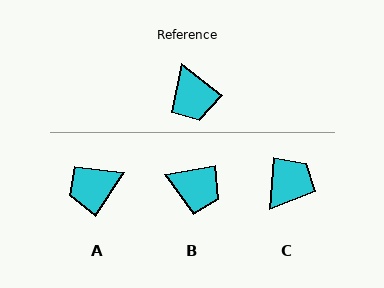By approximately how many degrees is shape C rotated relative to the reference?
Approximately 123 degrees counter-clockwise.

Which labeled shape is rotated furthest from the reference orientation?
C, about 123 degrees away.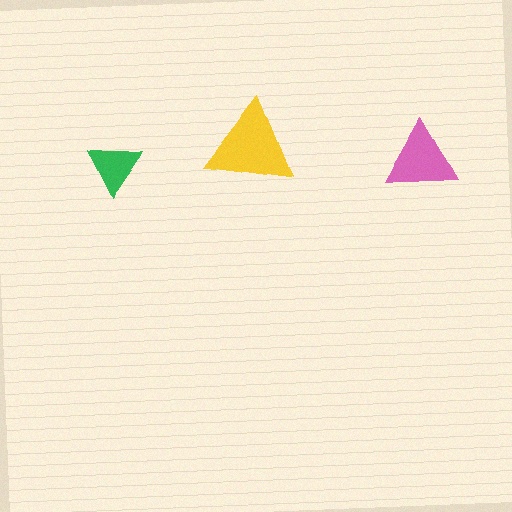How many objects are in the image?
There are 3 objects in the image.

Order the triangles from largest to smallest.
the yellow one, the pink one, the green one.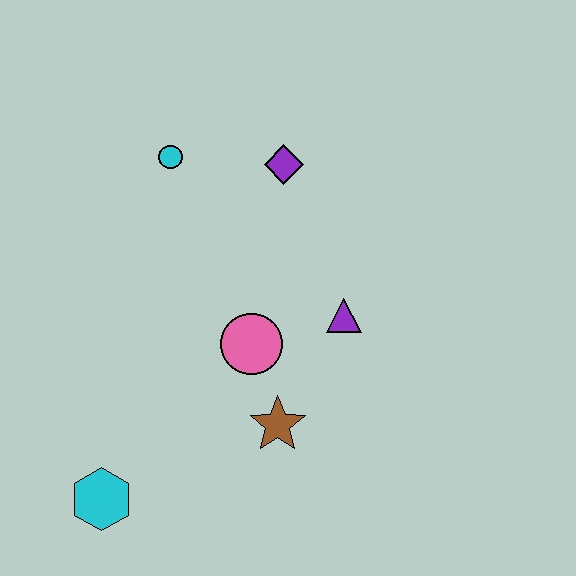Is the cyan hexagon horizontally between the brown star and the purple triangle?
No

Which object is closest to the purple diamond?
The cyan circle is closest to the purple diamond.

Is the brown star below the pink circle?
Yes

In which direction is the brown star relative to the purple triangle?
The brown star is below the purple triangle.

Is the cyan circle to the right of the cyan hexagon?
Yes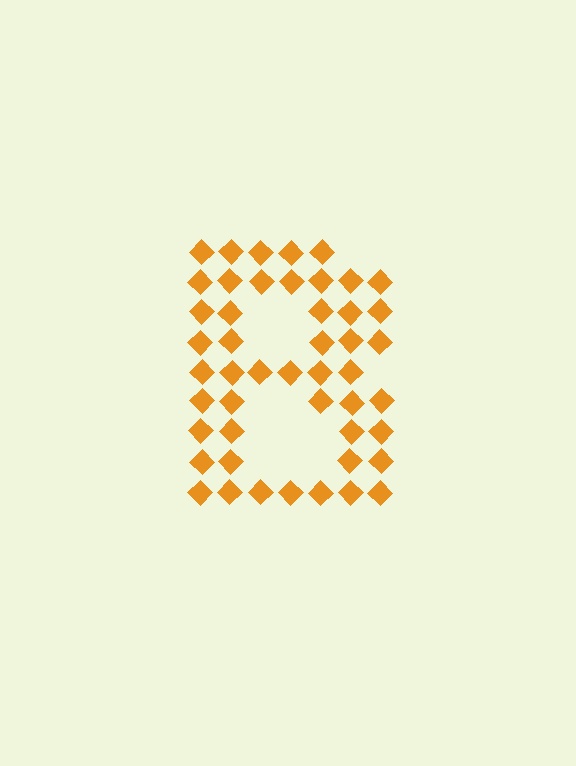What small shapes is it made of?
It is made of small diamonds.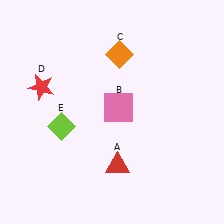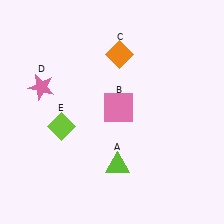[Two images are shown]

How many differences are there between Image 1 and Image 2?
There are 2 differences between the two images.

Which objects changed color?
A changed from red to lime. D changed from red to pink.